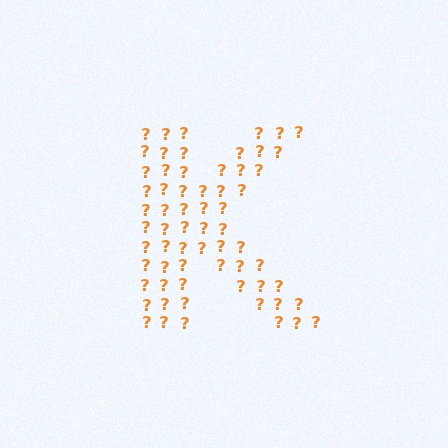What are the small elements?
The small elements are question marks.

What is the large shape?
The large shape is the letter K.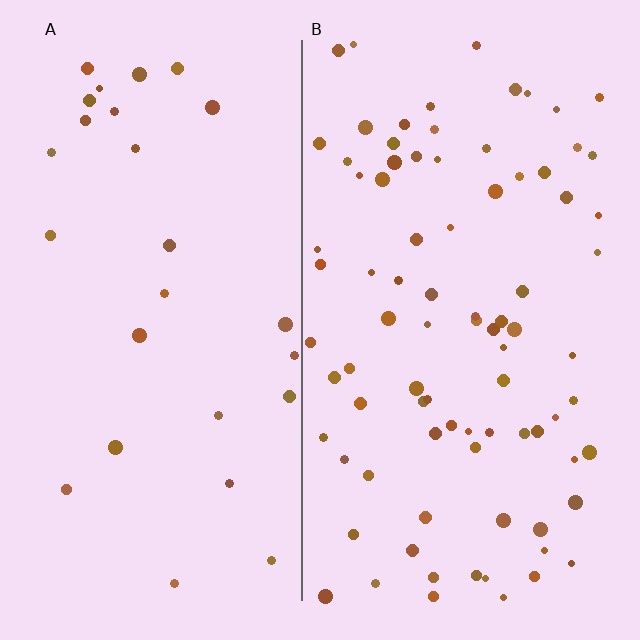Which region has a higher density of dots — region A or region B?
B (the right).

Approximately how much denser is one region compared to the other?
Approximately 3.2× — region B over region A.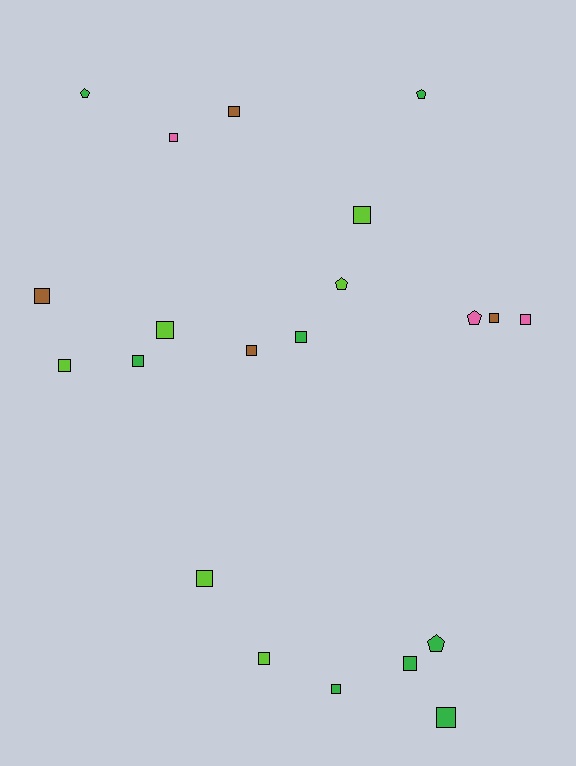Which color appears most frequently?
Green, with 8 objects.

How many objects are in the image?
There are 21 objects.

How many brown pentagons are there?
There are no brown pentagons.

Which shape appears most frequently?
Square, with 16 objects.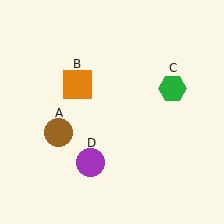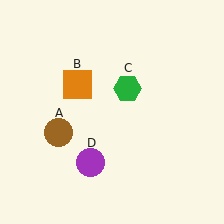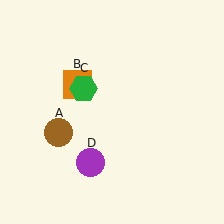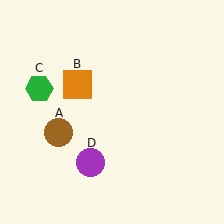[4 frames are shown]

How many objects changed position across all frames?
1 object changed position: green hexagon (object C).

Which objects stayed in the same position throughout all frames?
Brown circle (object A) and orange square (object B) and purple circle (object D) remained stationary.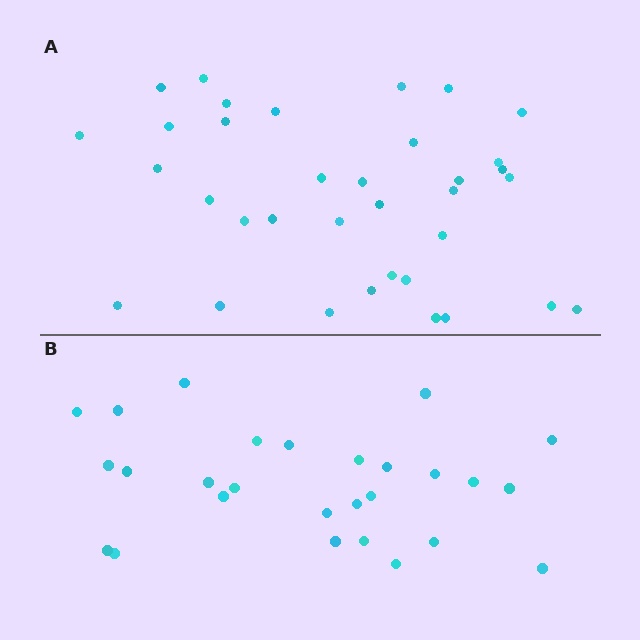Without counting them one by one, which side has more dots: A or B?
Region A (the top region) has more dots.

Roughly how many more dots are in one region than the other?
Region A has roughly 8 or so more dots than region B.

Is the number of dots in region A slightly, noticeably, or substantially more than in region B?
Region A has noticeably more, but not dramatically so. The ratio is roughly 1.3 to 1.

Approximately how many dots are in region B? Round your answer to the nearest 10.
About 30 dots. (The exact count is 27, which rounds to 30.)